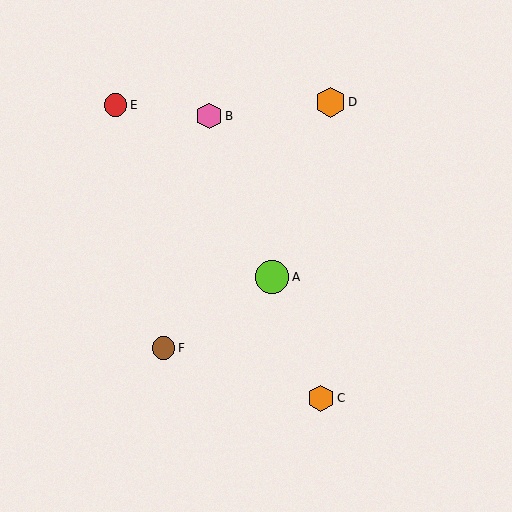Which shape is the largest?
The lime circle (labeled A) is the largest.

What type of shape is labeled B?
Shape B is a pink hexagon.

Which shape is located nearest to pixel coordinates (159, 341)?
The brown circle (labeled F) at (163, 348) is nearest to that location.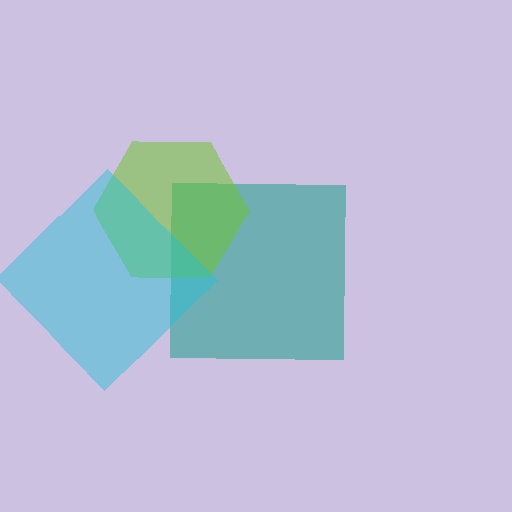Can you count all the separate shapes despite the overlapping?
Yes, there are 3 separate shapes.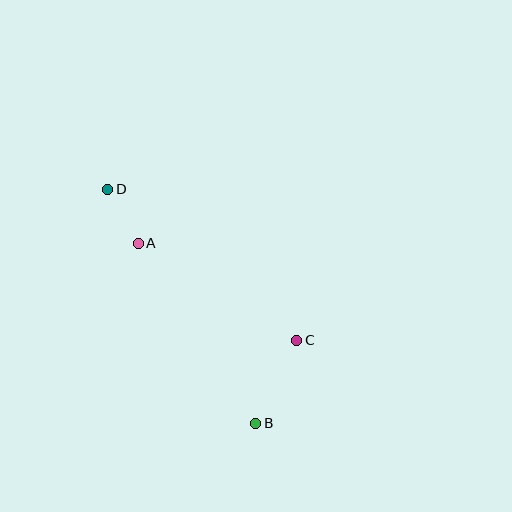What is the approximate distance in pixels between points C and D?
The distance between C and D is approximately 242 pixels.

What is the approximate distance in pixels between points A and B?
The distance between A and B is approximately 215 pixels.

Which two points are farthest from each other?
Points B and D are farthest from each other.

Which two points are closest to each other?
Points A and D are closest to each other.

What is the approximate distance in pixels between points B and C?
The distance between B and C is approximately 93 pixels.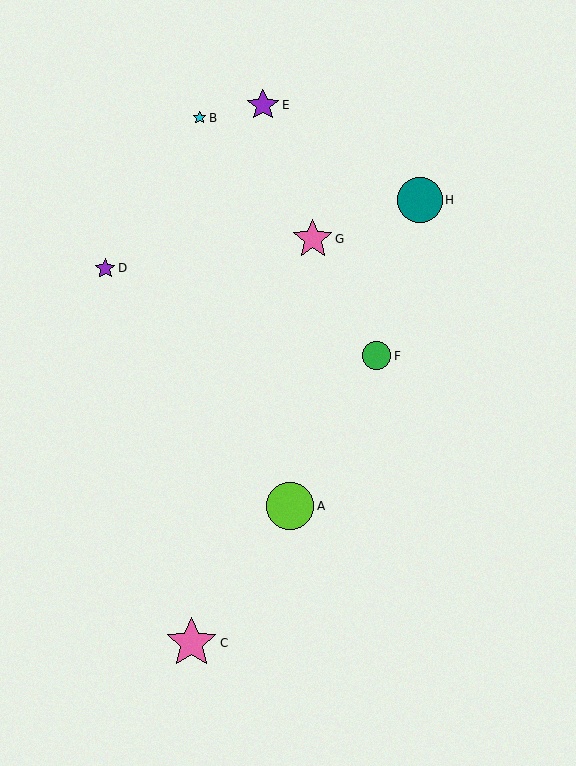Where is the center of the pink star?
The center of the pink star is at (191, 643).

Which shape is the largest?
The pink star (labeled C) is the largest.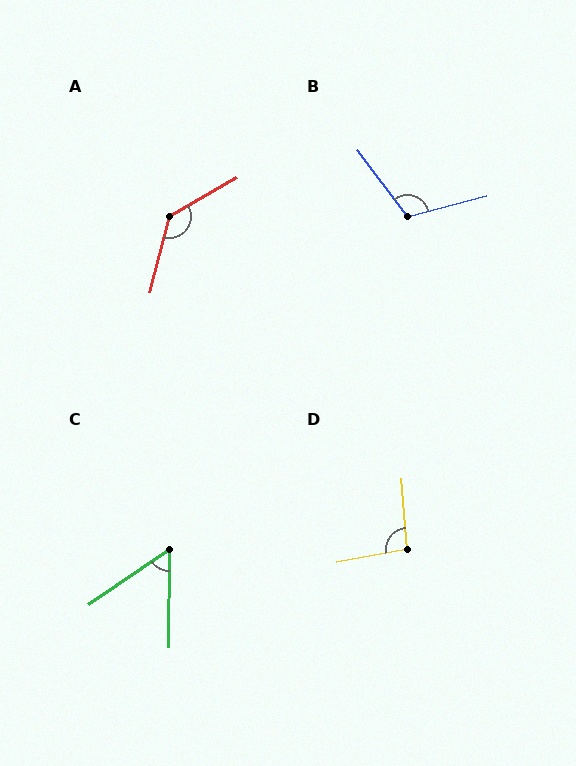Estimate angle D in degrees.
Approximately 96 degrees.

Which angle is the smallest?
C, at approximately 55 degrees.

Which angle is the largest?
A, at approximately 134 degrees.